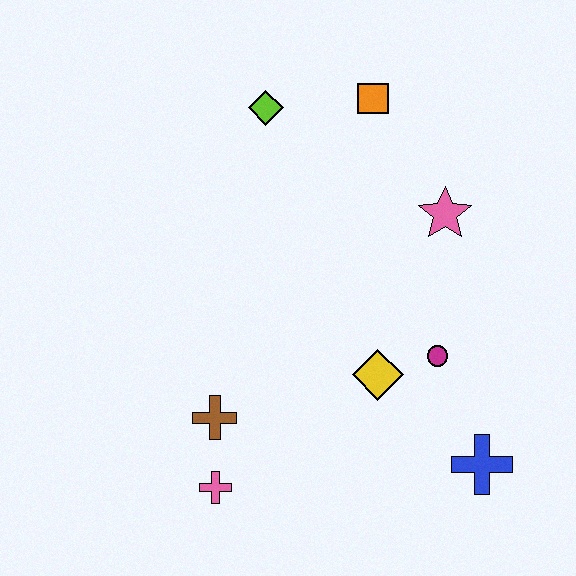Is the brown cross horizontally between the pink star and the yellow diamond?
No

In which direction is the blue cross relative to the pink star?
The blue cross is below the pink star.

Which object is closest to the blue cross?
The magenta circle is closest to the blue cross.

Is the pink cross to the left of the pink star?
Yes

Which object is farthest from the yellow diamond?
The lime diamond is farthest from the yellow diamond.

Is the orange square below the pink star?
No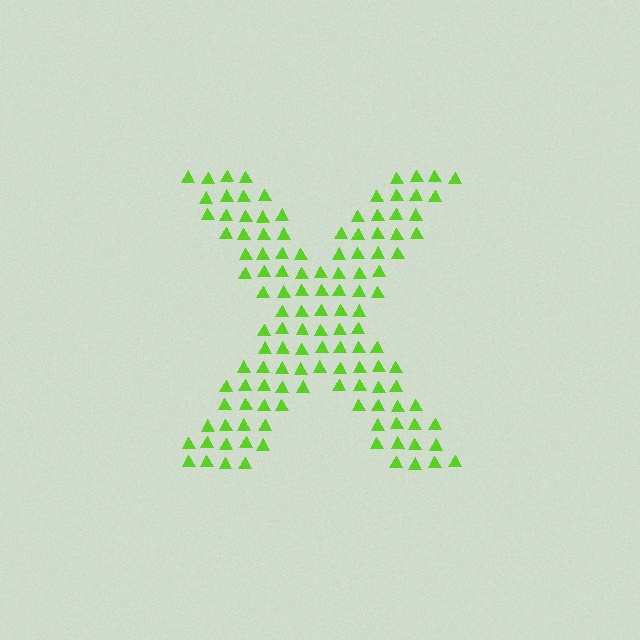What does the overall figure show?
The overall figure shows the letter X.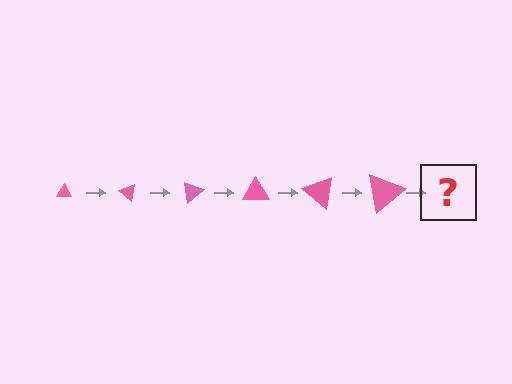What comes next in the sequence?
The next element should be a triangle, larger than the previous one and rotated 240 degrees from the start.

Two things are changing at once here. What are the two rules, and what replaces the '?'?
The two rules are that the triangle grows larger each step and it rotates 40 degrees each step. The '?' should be a triangle, larger than the previous one and rotated 240 degrees from the start.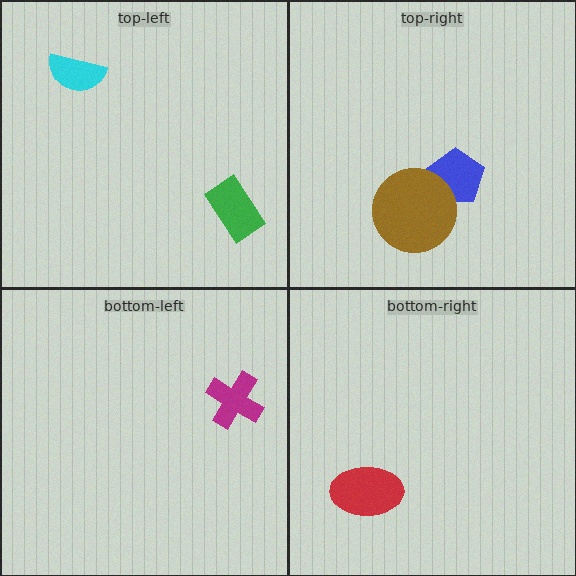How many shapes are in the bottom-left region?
1.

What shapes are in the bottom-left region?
The magenta cross.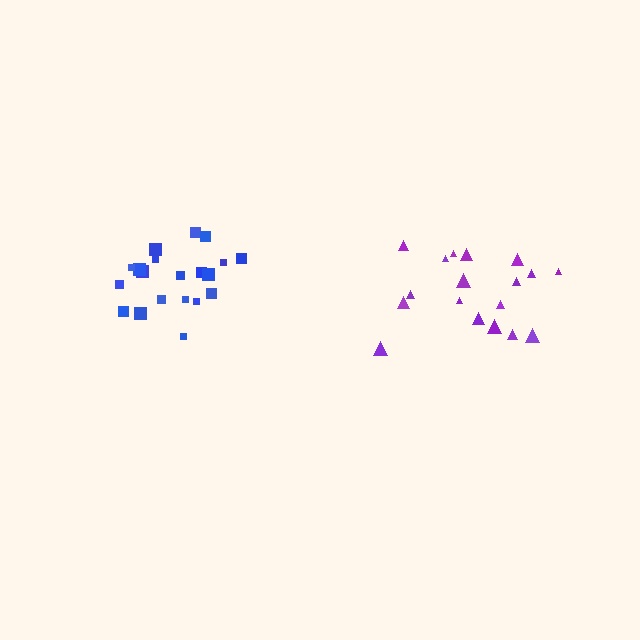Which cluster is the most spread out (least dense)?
Purple.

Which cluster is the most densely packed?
Blue.